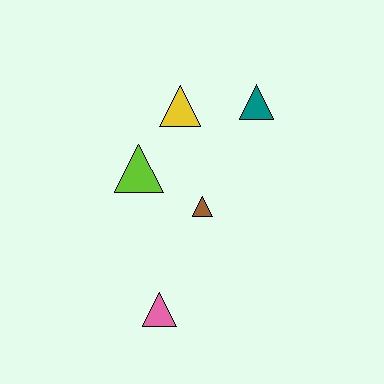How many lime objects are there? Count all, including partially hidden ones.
There is 1 lime object.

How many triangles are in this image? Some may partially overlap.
There are 5 triangles.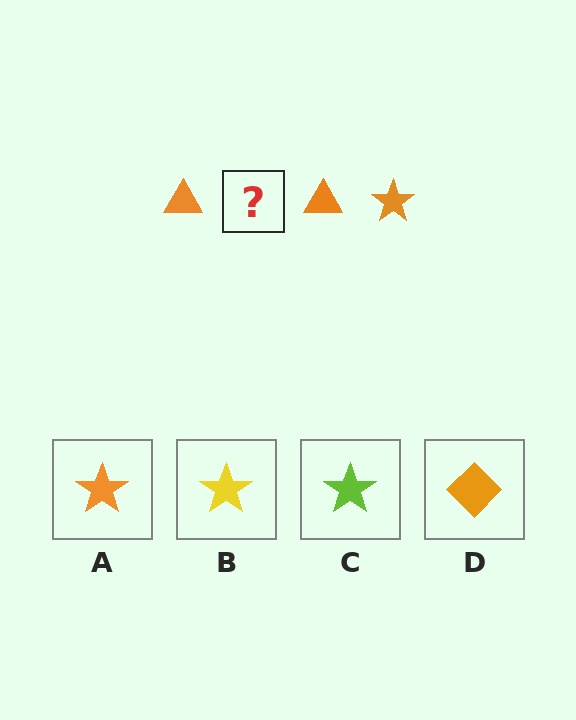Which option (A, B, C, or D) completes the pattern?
A.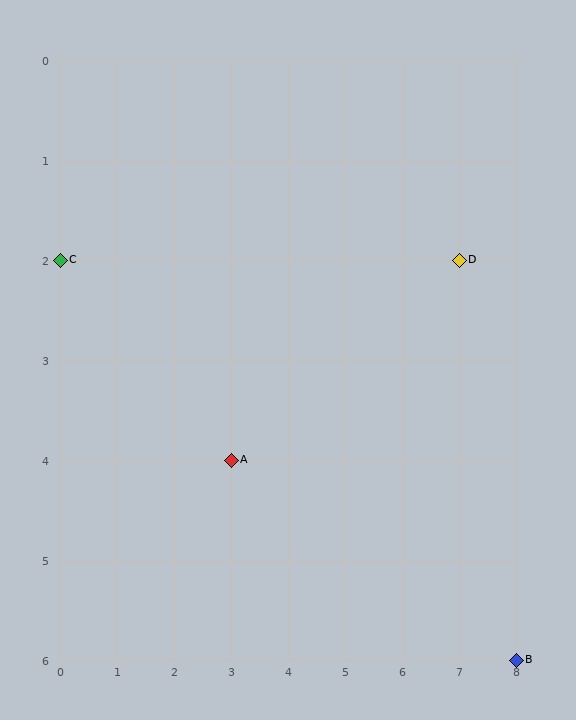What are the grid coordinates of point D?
Point D is at grid coordinates (7, 2).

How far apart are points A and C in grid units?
Points A and C are 3 columns and 2 rows apart (about 3.6 grid units diagonally).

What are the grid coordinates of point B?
Point B is at grid coordinates (8, 6).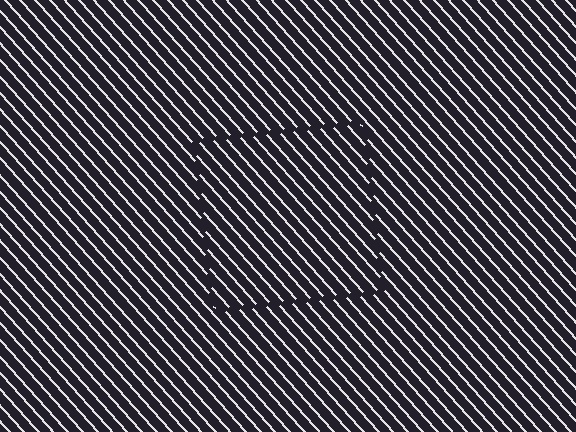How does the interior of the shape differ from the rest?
The interior of the shape contains the same grating, shifted by half a period — the contour is defined by the phase discontinuity where line-ends from the inner and outer gratings abut.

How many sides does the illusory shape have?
4 sides — the line-ends trace a square.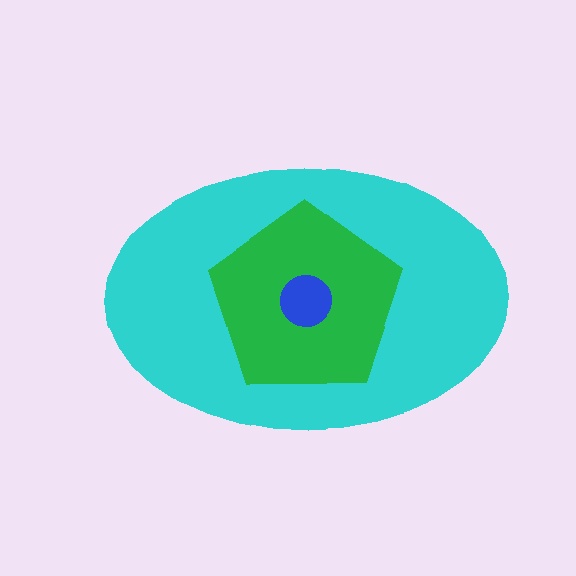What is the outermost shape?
The cyan ellipse.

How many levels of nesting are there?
3.